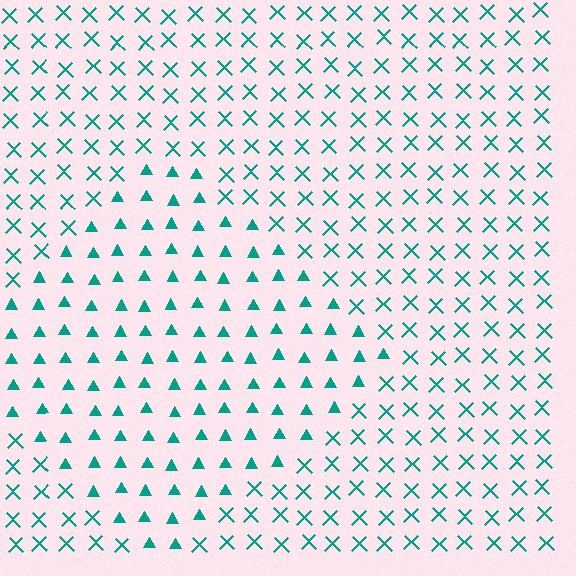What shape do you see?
I see a diamond.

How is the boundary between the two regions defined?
The boundary is defined by a change in element shape: triangles inside vs. X marks outside. All elements share the same color and spacing.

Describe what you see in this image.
The image is filled with small teal elements arranged in a uniform grid. A diamond-shaped region contains triangles, while the surrounding area contains X marks. The boundary is defined purely by the change in element shape.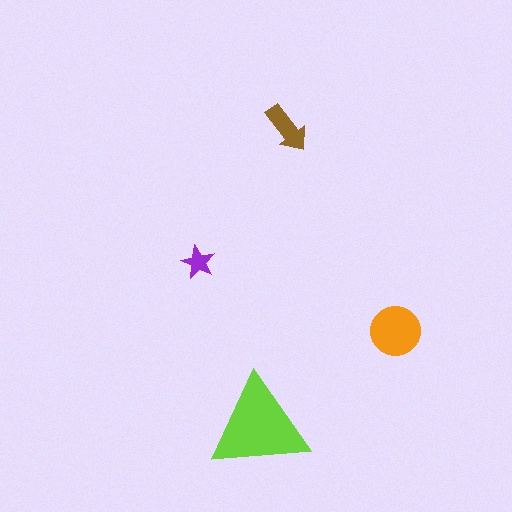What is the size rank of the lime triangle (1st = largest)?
1st.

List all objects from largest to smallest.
The lime triangle, the orange circle, the brown arrow, the purple star.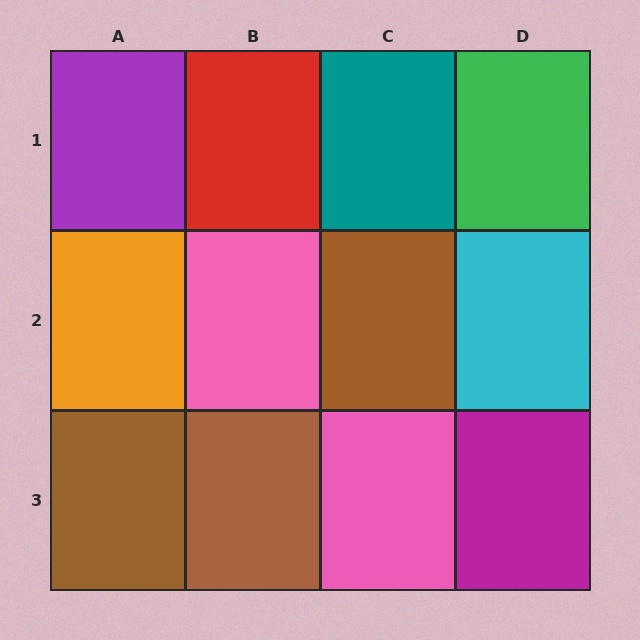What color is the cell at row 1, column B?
Red.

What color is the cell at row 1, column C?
Teal.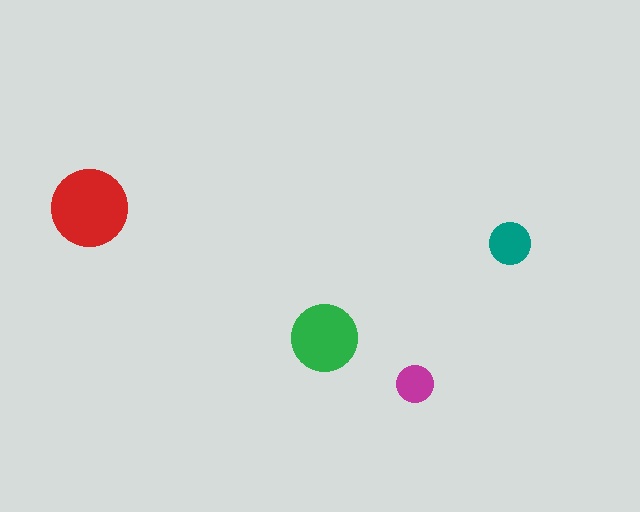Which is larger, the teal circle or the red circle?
The red one.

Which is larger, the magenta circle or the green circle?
The green one.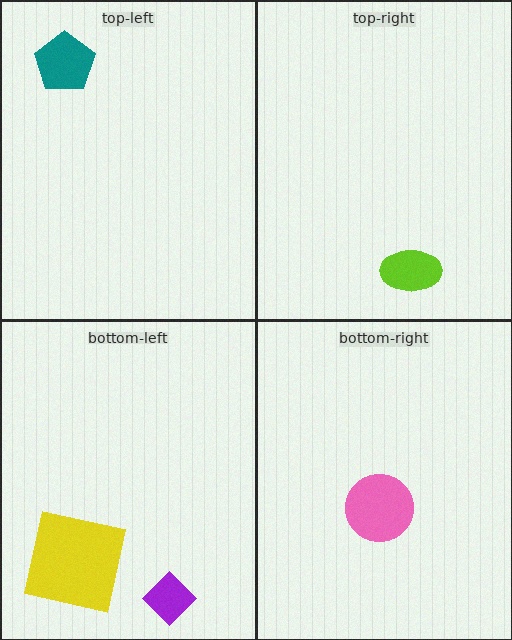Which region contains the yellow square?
The bottom-left region.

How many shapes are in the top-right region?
1.